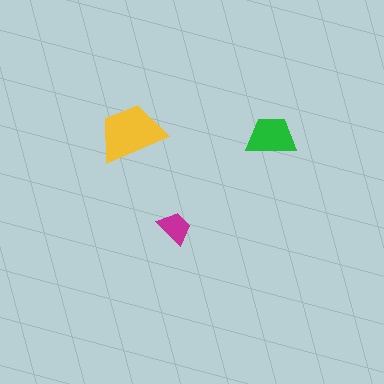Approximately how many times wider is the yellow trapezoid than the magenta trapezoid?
About 2 times wider.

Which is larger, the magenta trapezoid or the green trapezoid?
The green one.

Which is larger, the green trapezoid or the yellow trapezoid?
The yellow one.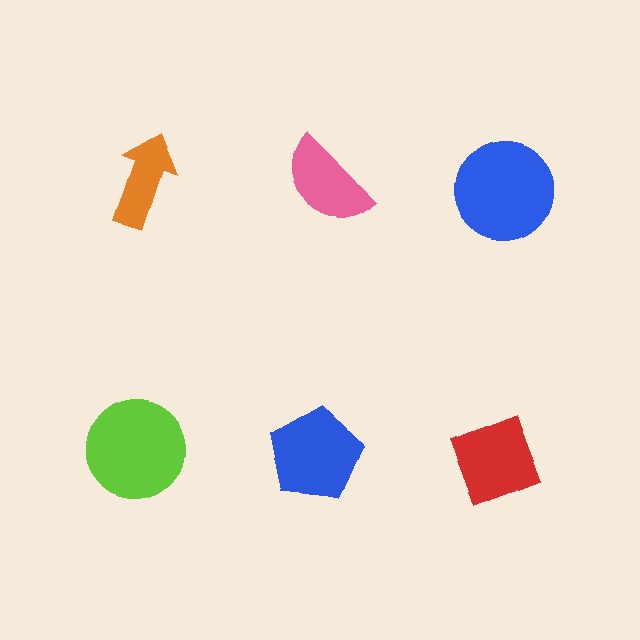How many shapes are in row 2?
3 shapes.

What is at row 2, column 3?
A red diamond.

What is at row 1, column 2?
A pink semicircle.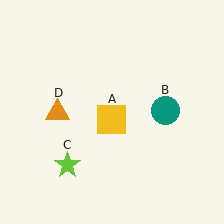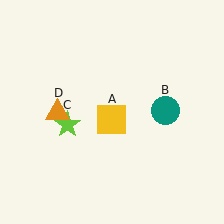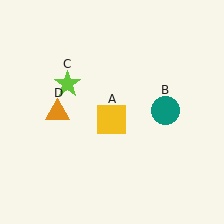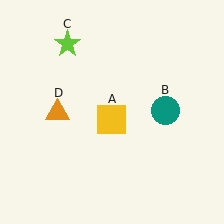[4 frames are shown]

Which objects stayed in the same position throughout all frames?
Yellow square (object A) and teal circle (object B) and orange triangle (object D) remained stationary.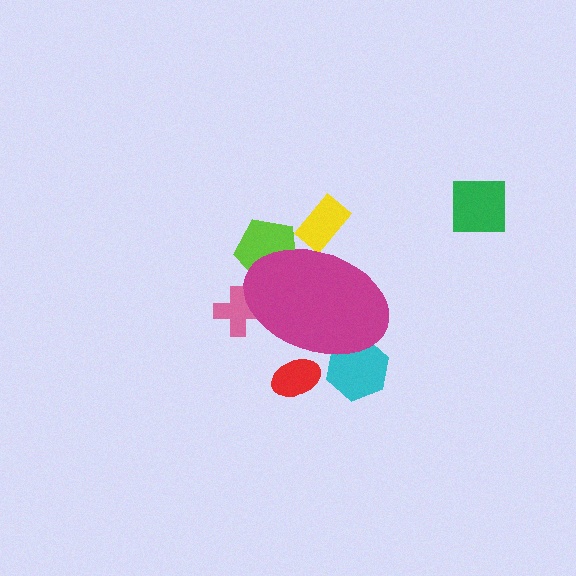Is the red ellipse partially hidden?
Yes, the red ellipse is partially hidden behind the magenta ellipse.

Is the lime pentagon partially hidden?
Yes, the lime pentagon is partially hidden behind the magenta ellipse.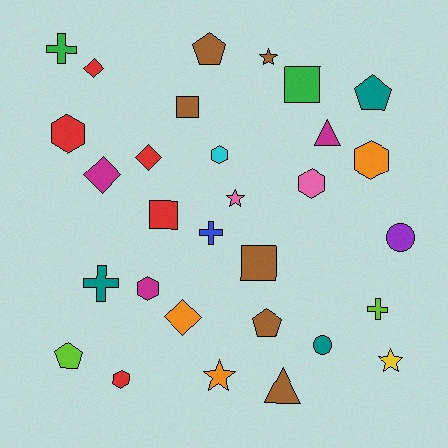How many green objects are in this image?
There are 2 green objects.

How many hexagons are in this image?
There are 6 hexagons.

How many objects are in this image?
There are 30 objects.